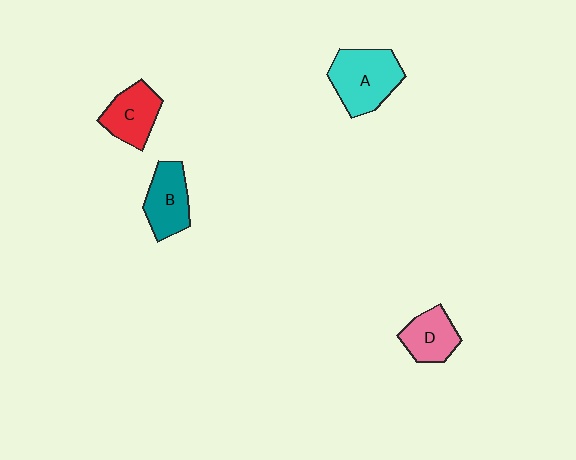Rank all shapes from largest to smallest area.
From largest to smallest: A (cyan), B (teal), C (red), D (pink).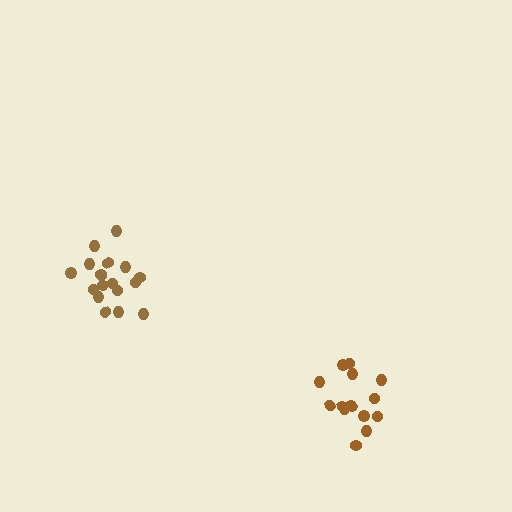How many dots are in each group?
Group 1: 18 dots, Group 2: 14 dots (32 total).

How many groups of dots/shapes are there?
There are 2 groups.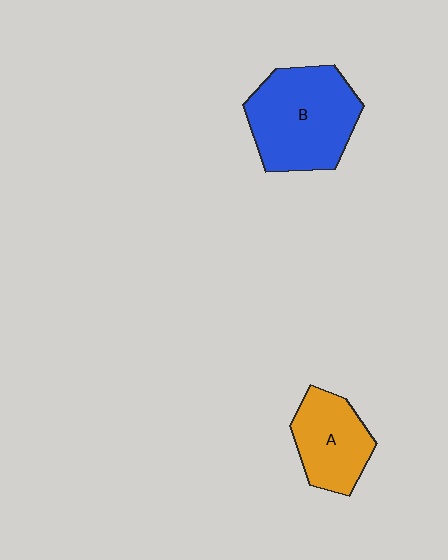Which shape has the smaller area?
Shape A (orange).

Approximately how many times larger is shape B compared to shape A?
Approximately 1.6 times.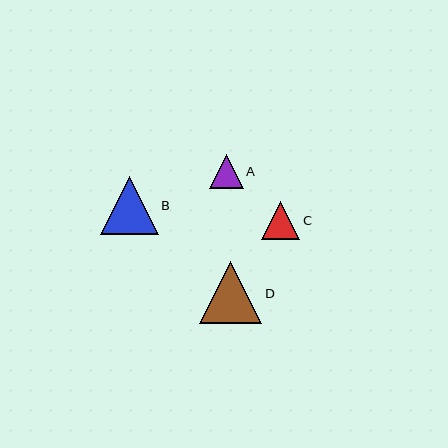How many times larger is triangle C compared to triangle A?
Triangle C is approximately 1.1 times the size of triangle A.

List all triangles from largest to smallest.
From largest to smallest: D, B, C, A.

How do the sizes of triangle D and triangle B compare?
Triangle D and triangle B are approximately the same size.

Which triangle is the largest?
Triangle D is the largest with a size of approximately 62 pixels.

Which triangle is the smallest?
Triangle A is the smallest with a size of approximately 34 pixels.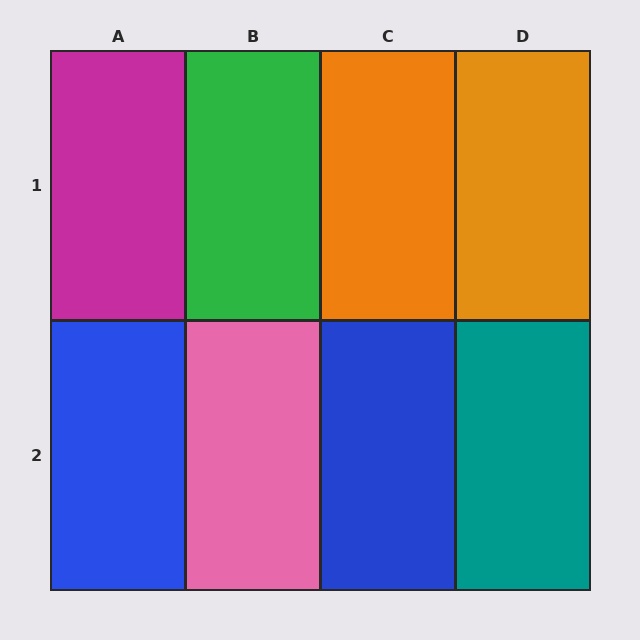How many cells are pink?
1 cell is pink.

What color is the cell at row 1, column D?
Orange.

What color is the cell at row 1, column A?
Magenta.